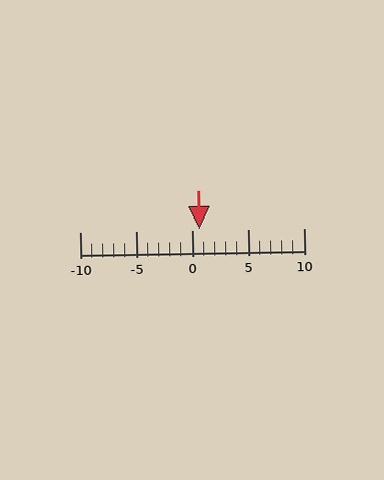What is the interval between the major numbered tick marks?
The major tick marks are spaced 5 units apart.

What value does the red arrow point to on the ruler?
The red arrow points to approximately 1.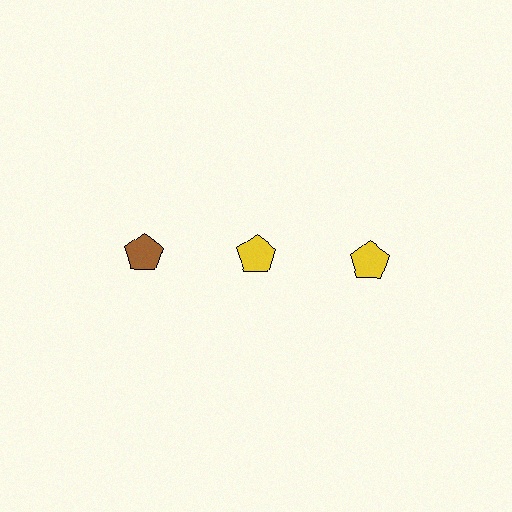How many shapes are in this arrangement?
There are 3 shapes arranged in a grid pattern.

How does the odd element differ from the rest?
It has a different color: brown instead of yellow.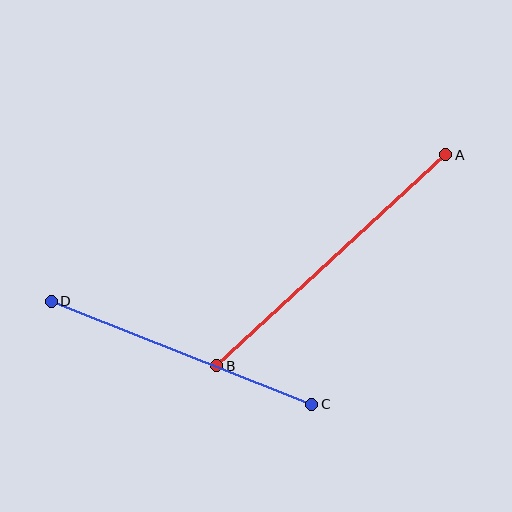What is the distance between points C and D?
The distance is approximately 280 pixels.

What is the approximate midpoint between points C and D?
The midpoint is at approximately (181, 353) pixels.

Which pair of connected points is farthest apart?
Points A and B are farthest apart.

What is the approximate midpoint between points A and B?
The midpoint is at approximately (331, 260) pixels.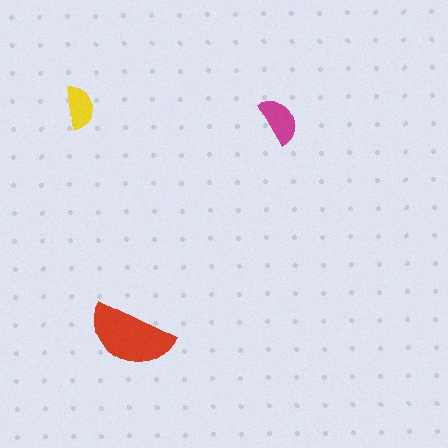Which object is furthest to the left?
The yellow semicircle is leftmost.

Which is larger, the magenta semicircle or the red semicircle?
The red one.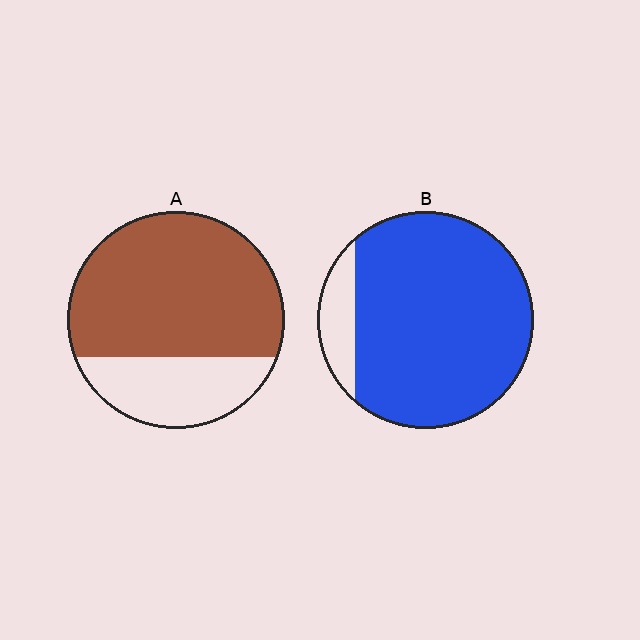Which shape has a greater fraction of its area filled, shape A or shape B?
Shape B.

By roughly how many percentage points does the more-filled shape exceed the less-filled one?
By roughly 15 percentage points (B over A).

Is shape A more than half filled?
Yes.